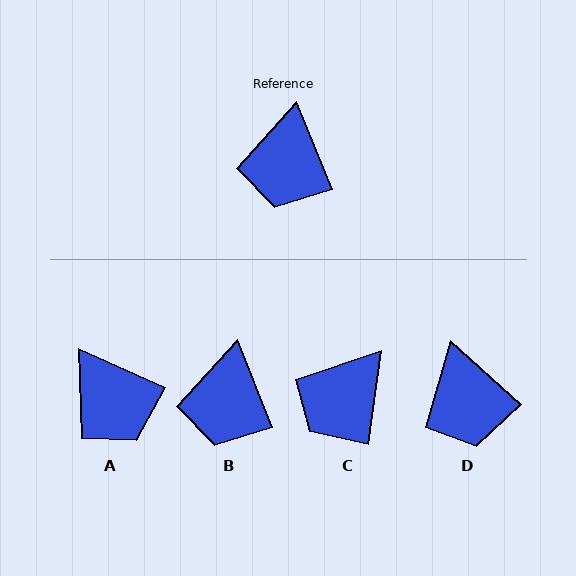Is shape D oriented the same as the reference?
No, it is off by about 26 degrees.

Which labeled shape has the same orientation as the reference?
B.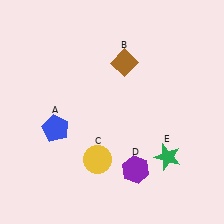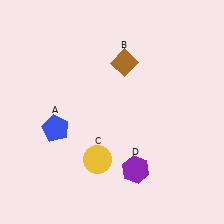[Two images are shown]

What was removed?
The green star (E) was removed in Image 2.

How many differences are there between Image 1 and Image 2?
There is 1 difference between the two images.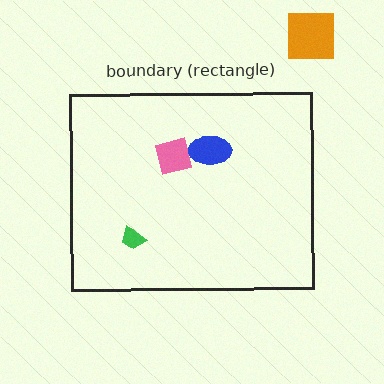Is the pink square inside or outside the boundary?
Inside.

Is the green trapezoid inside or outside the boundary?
Inside.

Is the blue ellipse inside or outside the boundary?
Inside.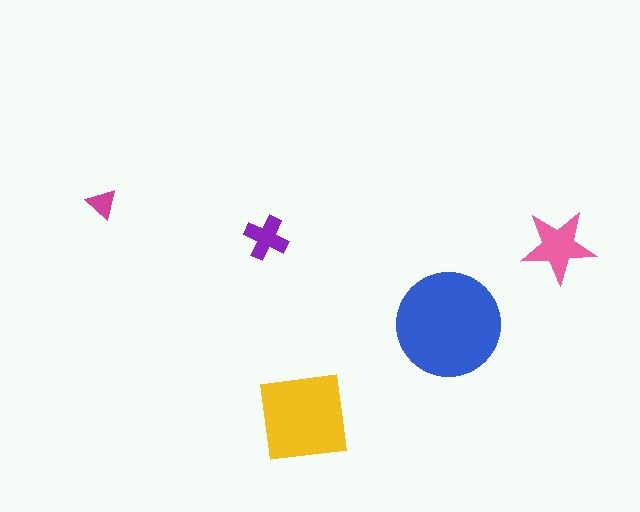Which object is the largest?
The blue circle.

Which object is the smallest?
The magenta triangle.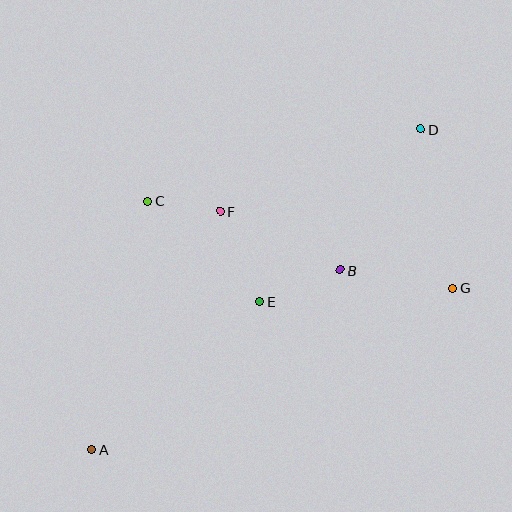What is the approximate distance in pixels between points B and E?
The distance between B and E is approximately 86 pixels.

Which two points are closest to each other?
Points C and F are closest to each other.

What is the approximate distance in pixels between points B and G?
The distance between B and G is approximately 114 pixels.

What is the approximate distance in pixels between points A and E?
The distance between A and E is approximately 224 pixels.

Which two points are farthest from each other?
Points A and D are farthest from each other.